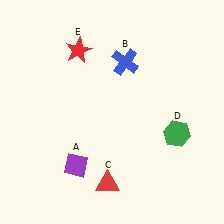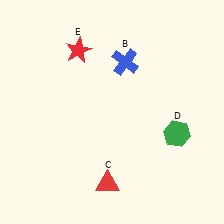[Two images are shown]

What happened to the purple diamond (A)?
The purple diamond (A) was removed in Image 2. It was in the bottom-left area of Image 1.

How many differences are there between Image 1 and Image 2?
There is 1 difference between the two images.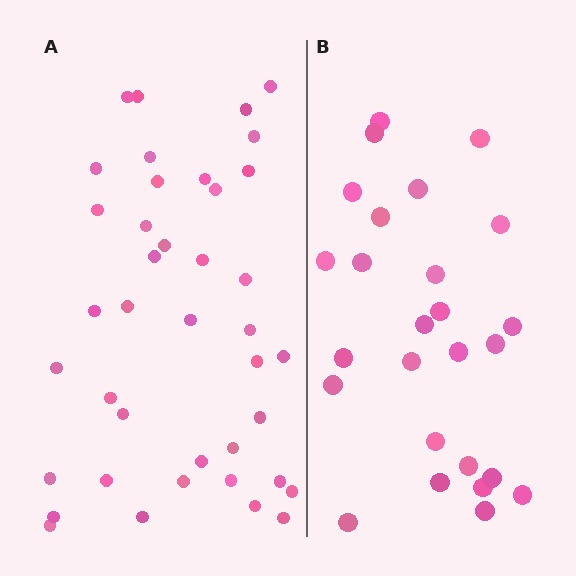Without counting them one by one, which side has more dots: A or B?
Region A (the left region) has more dots.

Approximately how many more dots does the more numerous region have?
Region A has approximately 15 more dots than region B.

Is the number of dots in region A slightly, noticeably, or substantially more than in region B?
Region A has substantially more. The ratio is roughly 1.5 to 1.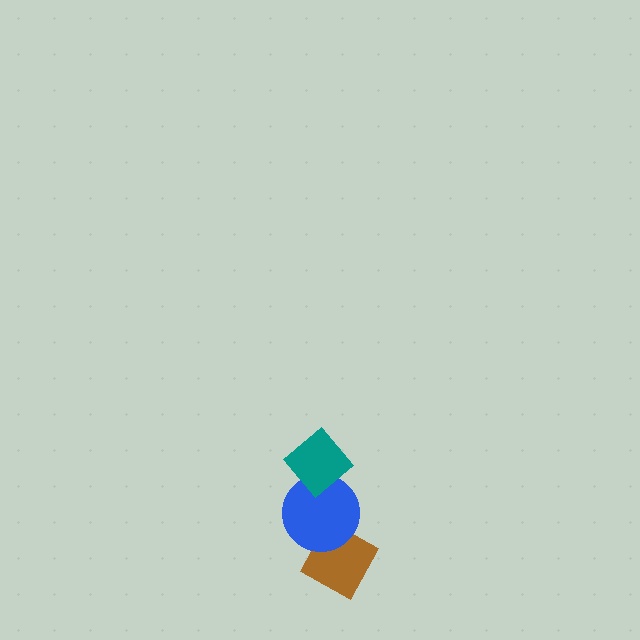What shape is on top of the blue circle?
The teal diamond is on top of the blue circle.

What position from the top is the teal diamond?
The teal diamond is 1st from the top.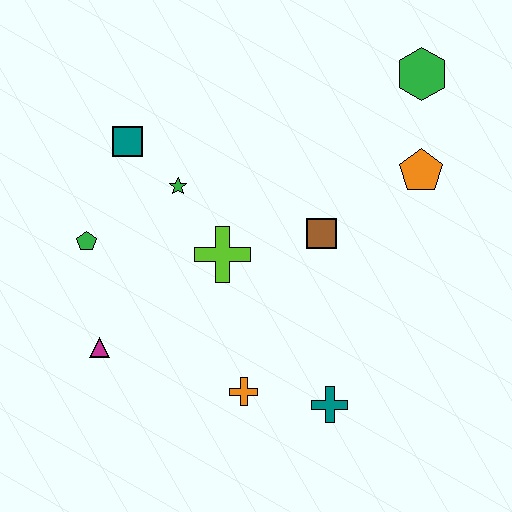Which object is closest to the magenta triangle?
The green pentagon is closest to the magenta triangle.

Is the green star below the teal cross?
No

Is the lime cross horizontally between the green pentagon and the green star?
No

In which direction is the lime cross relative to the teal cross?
The lime cross is above the teal cross.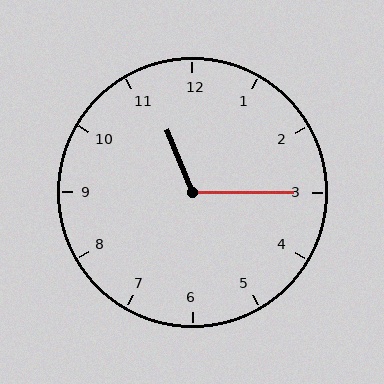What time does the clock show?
11:15.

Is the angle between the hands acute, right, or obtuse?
It is obtuse.